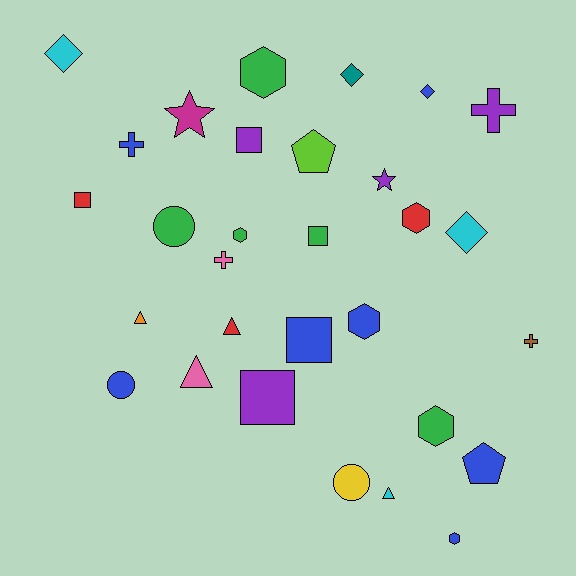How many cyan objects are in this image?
There are 3 cyan objects.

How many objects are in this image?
There are 30 objects.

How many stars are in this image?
There are 2 stars.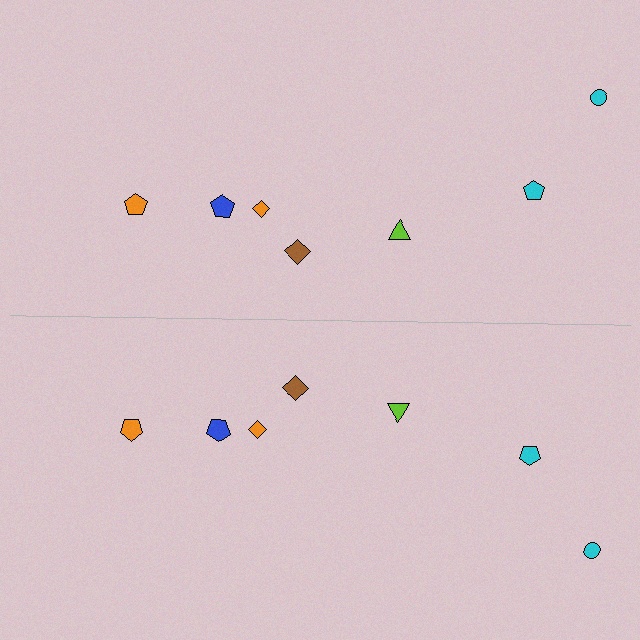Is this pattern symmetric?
Yes, this pattern has bilateral (reflection) symmetry.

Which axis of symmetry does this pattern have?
The pattern has a horizontal axis of symmetry running through the center of the image.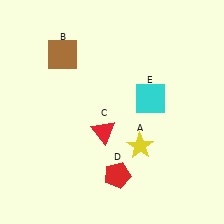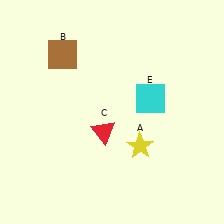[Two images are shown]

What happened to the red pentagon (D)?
The red pentagon (D) was removed in Image 2. It was in the bottom-right area of Image 1.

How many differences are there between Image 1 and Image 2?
There is 1 difference between the two images.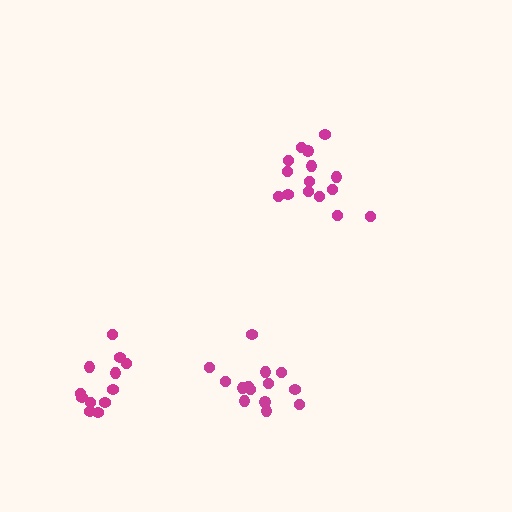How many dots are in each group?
Group 1: 12 dots, Group 2: 15 dots, Group 3: 14 dots (41 total).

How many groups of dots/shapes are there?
There are 3 groups.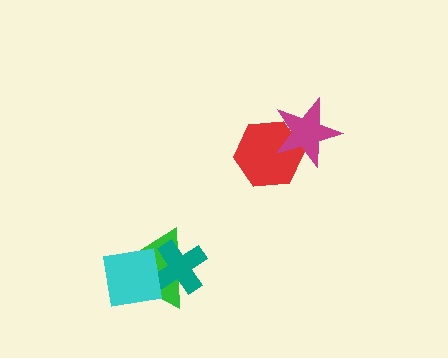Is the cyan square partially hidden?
No, no other shape covers it.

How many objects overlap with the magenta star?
1 object overlaps with the magenta star.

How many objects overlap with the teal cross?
1 object overlaps with the teal cross.